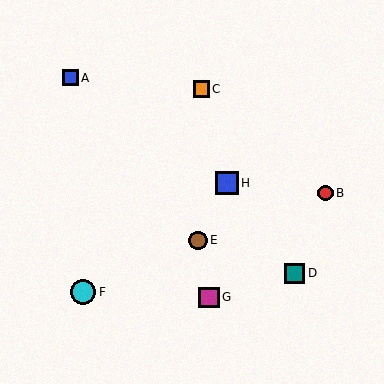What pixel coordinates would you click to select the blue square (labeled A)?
Click at (70, 78) to select the blue square A.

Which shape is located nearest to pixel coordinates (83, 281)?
The cyan circle (labeled F) at (83, 292) is nearest to that location.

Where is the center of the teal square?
The center of the teal square is at (295, 273).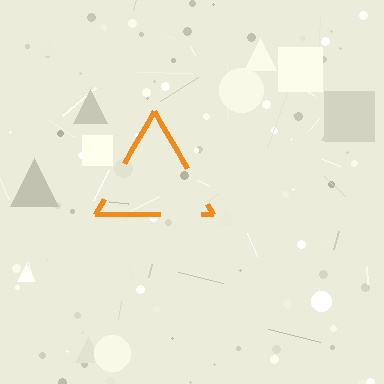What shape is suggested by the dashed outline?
The dashed outline suggests a triangle.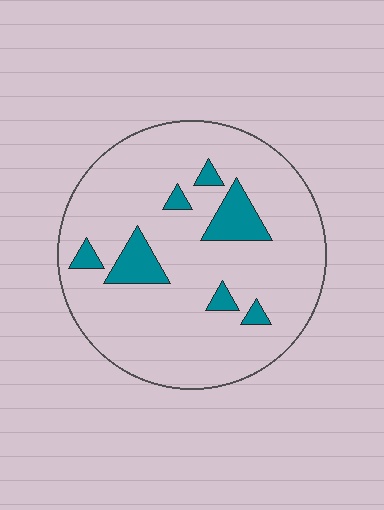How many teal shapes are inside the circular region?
7.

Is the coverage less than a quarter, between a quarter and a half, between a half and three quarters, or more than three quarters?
Less than a quarter.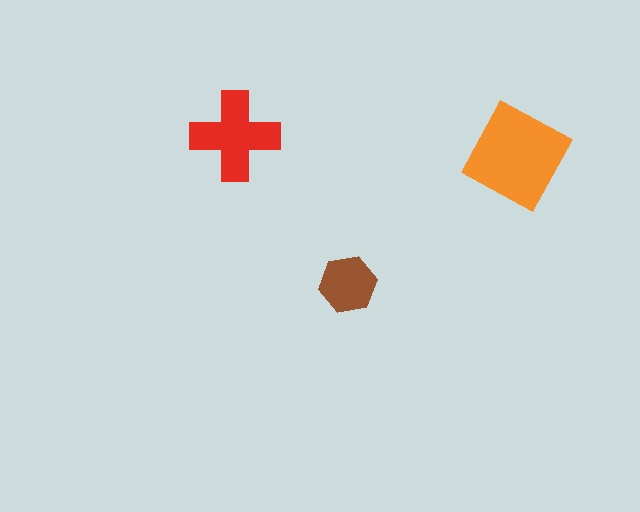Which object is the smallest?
The brown hexagon.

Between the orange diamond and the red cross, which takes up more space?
The orange diamond.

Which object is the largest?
The orange diamond.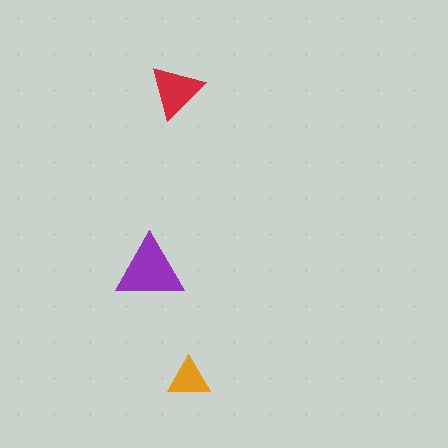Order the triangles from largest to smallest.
the purple one, the red one, the orange one.